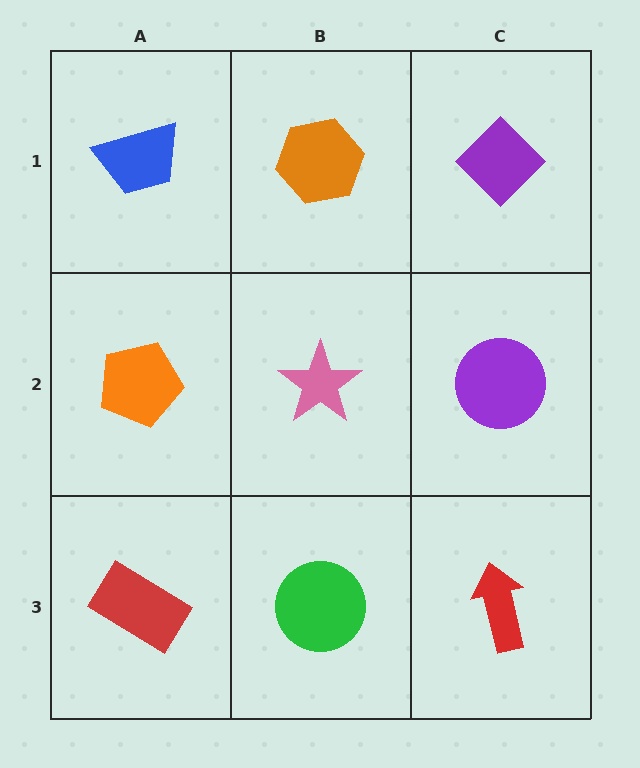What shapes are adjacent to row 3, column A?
An orange pentagon (row 2, column A), a green circle (row 3, column B).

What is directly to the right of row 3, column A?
A green circle.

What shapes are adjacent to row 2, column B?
An orange hexagon (row 1, column B), a green circle (row 3, column B), an orange pentagon (row 2, column A), a purple circle (row 2, column C).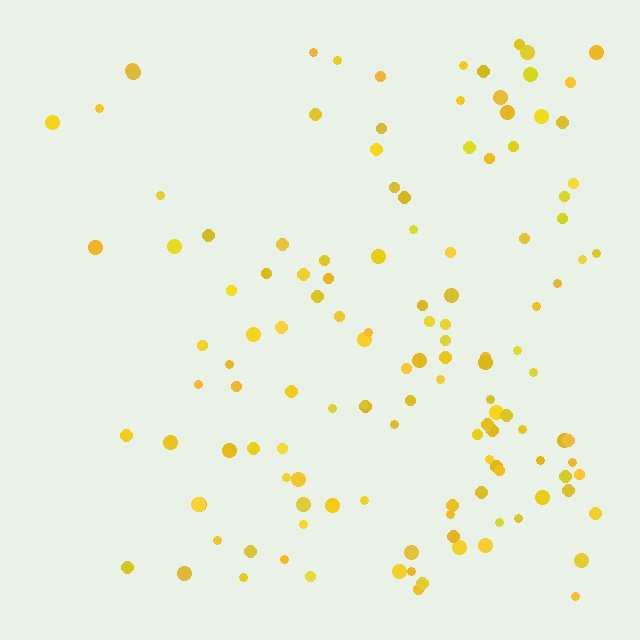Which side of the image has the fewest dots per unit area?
The left.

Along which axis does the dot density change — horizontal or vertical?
Horizontal.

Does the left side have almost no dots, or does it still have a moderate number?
Still a moderate number, just noticeably fewer than the right.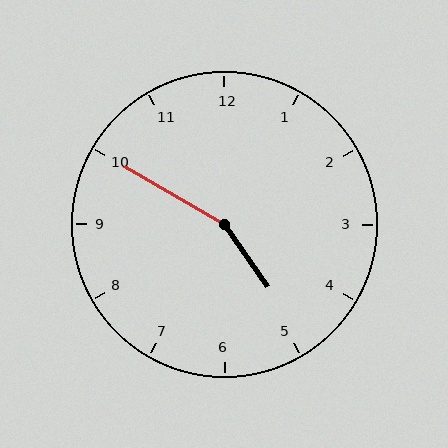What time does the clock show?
4:50.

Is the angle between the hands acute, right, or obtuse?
It is obtuse.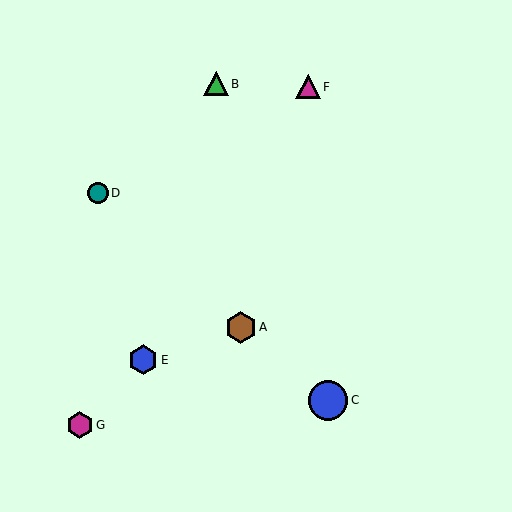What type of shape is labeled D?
Shape D is a teal circle.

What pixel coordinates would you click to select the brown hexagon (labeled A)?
Click at (241, 327) to select the brown hexagon A.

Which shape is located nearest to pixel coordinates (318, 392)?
The blue circle (labeled C) at (328, 400) is nearest to that location.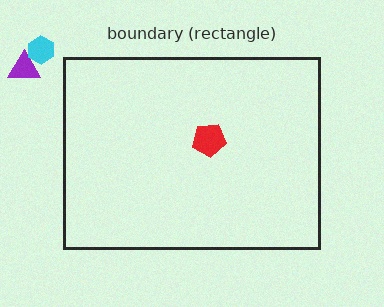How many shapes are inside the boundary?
1 inside, 2 outside.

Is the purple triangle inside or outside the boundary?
Outside.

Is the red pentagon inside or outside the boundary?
Inside.